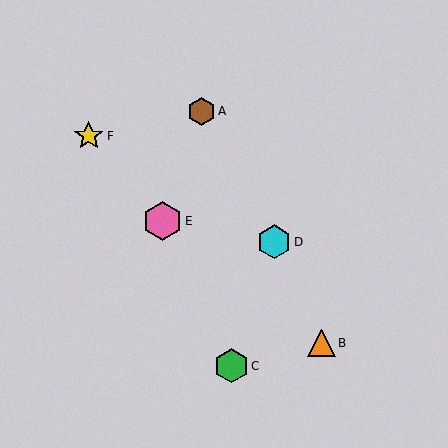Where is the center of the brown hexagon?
The center of the brown hexagon is at (201, 111).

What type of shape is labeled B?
Shape B is an orange triangle.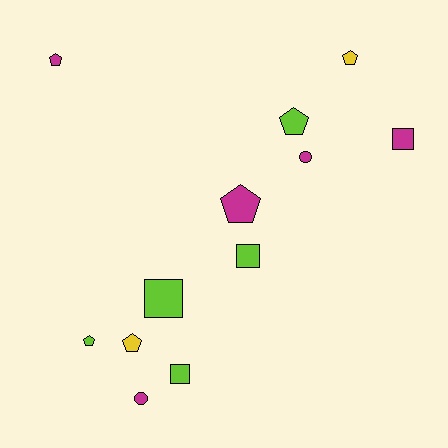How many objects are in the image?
There are 12 objects.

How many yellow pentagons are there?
There are 2 yellow pentagons.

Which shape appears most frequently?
Pentagon, with 6 objects.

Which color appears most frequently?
Lime, with 5 objects.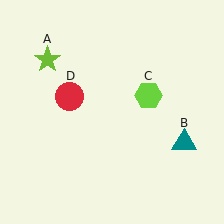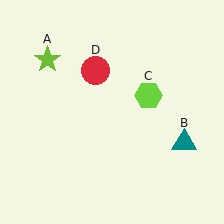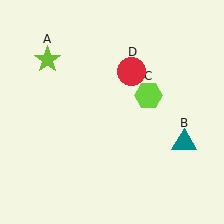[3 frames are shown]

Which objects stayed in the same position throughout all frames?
Lime star (object A) and teal triangle (object B) and lime hexagon (object C) remained stationary.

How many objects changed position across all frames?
1 object changed position: red circle (object D).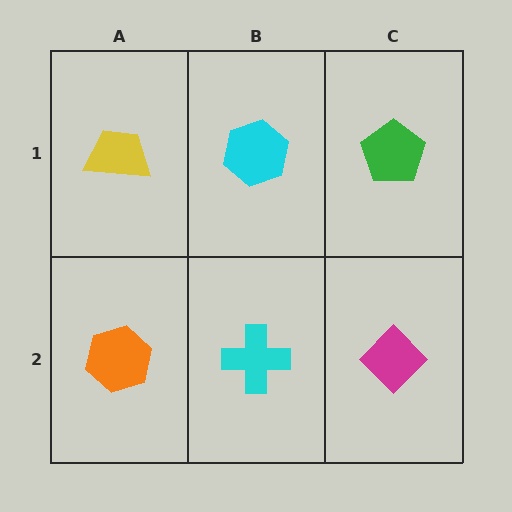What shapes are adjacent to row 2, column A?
A yellow trapezoid (row 1, column A), a cyan cross (row 2, column B).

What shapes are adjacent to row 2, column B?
A cyan hexagon (row 1, column B), an orange hexagon (row 2, column A), a magenta diamond (row 2, column C).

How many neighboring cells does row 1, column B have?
3.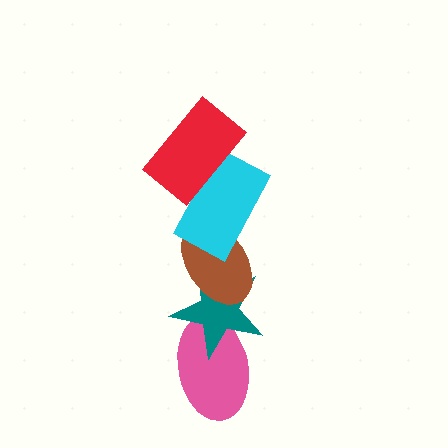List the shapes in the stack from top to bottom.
From top to bottom: the red rectangle, the cyan rectangle, the brown ellipse, the teal star, the pink ellipse.